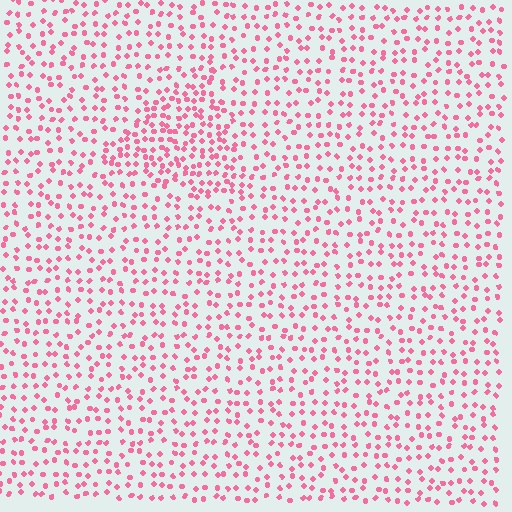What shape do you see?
I see a triangle.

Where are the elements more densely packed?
The elements are more densely packed inside the triangle boundary.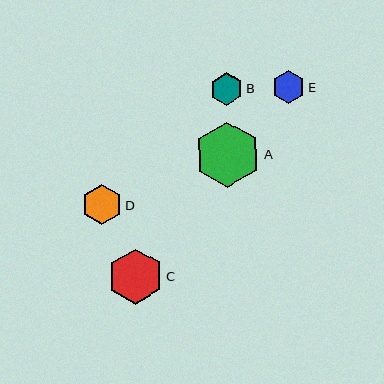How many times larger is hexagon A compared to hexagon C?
Hexagon A is approximately 1.2 times the size of hexagon C.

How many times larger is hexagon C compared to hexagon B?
Hexagon C is approximately 1.7 times the size of hexagon B.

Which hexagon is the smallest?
Hexagon E is the smallest with a size of approximately 33 pixels.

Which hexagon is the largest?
Hexagon A is the largest with a size of approximately 66 pixels.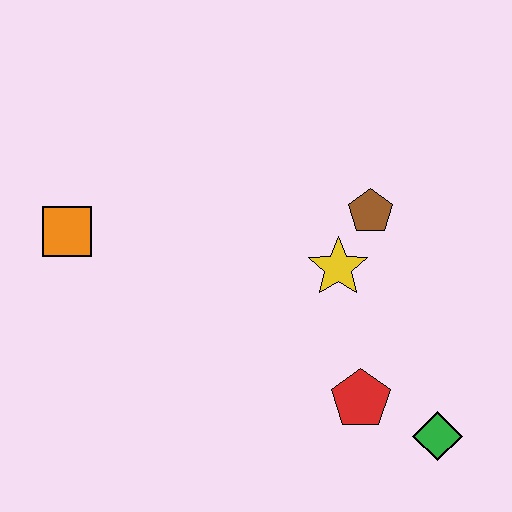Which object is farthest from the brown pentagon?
The orange square is farthest from the brown pentagon.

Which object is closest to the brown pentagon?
The yellow star is closest to the brown pentagon.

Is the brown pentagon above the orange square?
Yes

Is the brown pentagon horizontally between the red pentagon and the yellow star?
No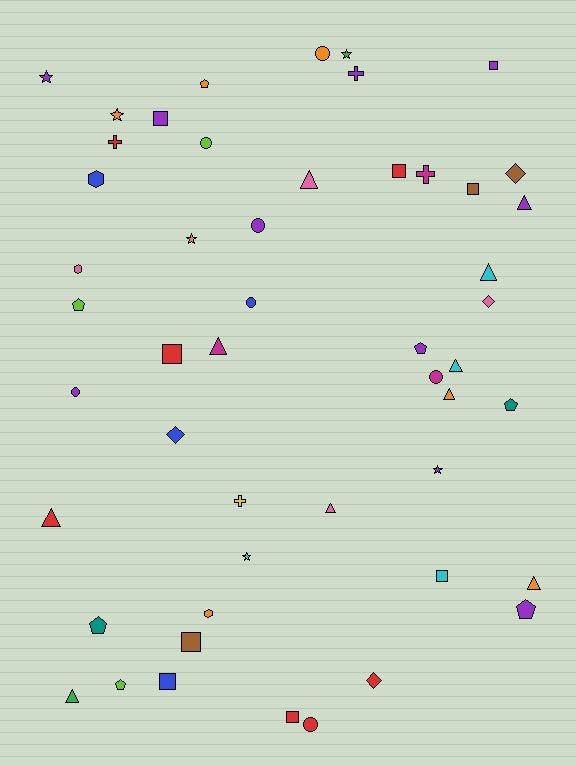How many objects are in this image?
There are 50 objects.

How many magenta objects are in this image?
There are 3 magenta objects.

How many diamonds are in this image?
There are 4 diamonds.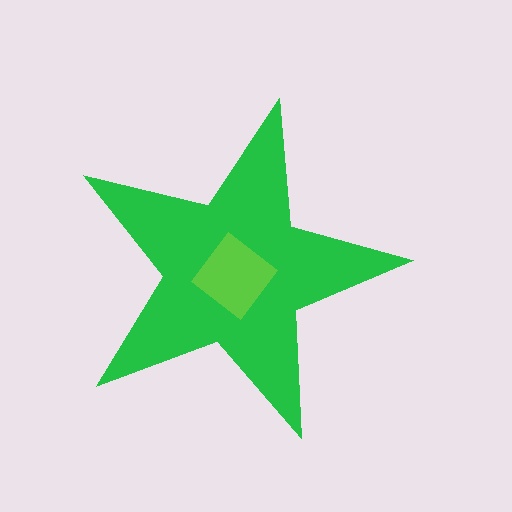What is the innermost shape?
The lime diamond.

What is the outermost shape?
The green star.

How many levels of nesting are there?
2.